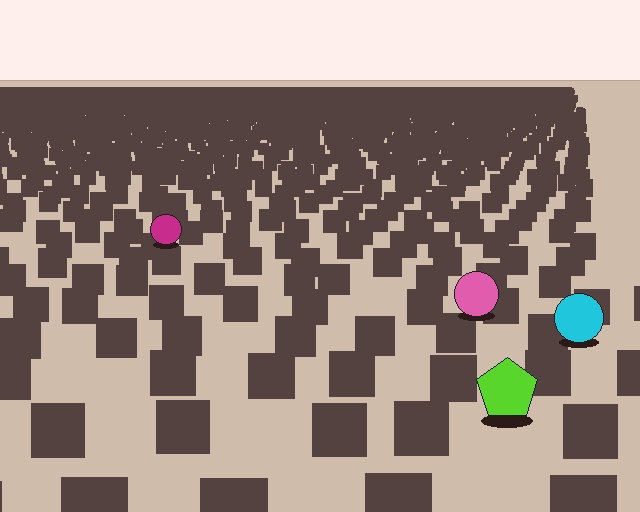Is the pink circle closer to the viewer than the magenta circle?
Yes. The pink circle is closer — you can tell from the texture gradient: the ground texture is coarser near it.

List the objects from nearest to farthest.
From nearest to farthest: the lime pentagon, the cyan circle, the pink circle, the magenta circle.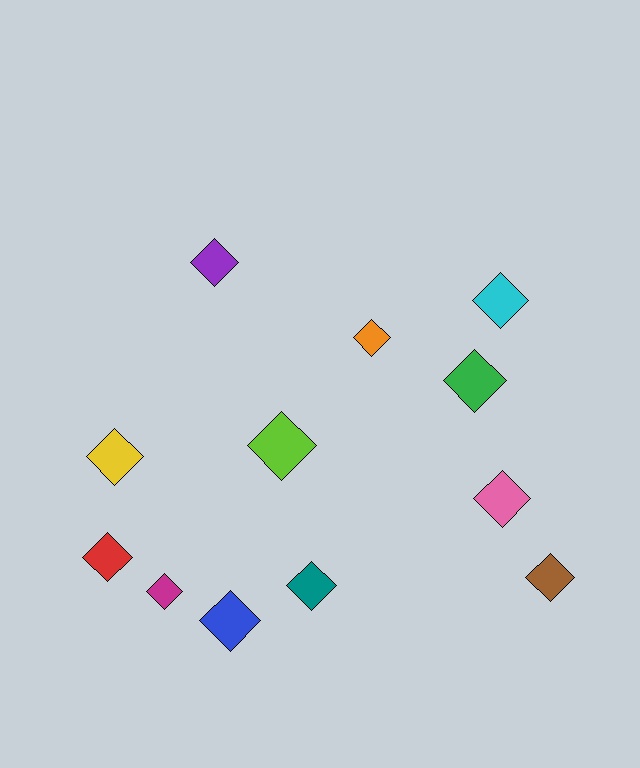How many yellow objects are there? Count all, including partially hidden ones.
There is 1 yellow object.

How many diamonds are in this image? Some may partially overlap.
There are 12 diamonds.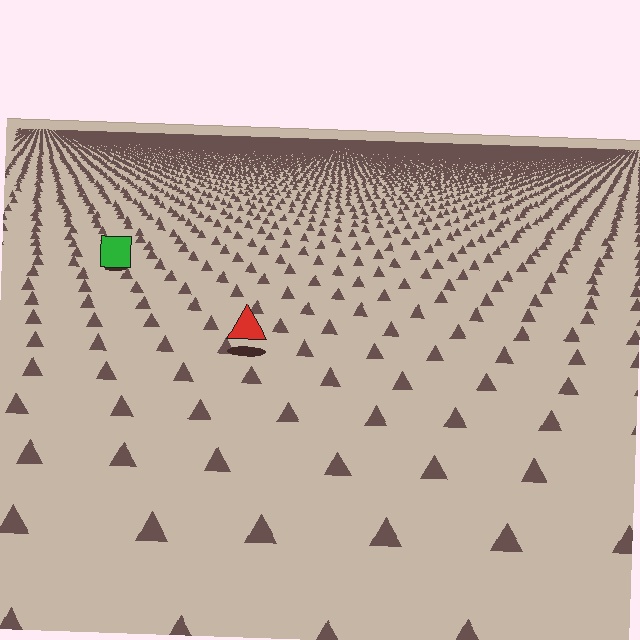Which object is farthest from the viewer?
The green square is farthest from the viewer. It appears smaller and the ground texture around it is denser.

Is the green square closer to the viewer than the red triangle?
No. The red triangle is closer — you can tell from the texture gradient: the ground texture is coarser near it.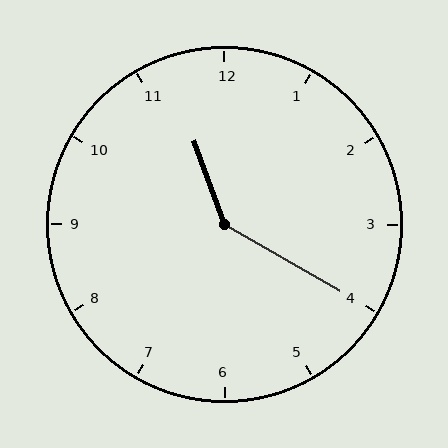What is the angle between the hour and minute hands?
Approximately 140 degrees.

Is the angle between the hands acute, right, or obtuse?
It is obtuse.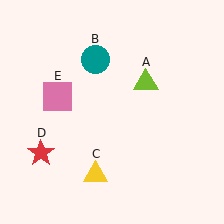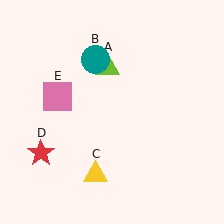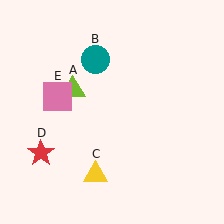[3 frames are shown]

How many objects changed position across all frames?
1 object changed position: lime triangle (object A).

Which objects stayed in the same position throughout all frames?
Teal circle (object B) and yellow triangle (object C) and red star (object D) and pink square (object E) remained stationary.